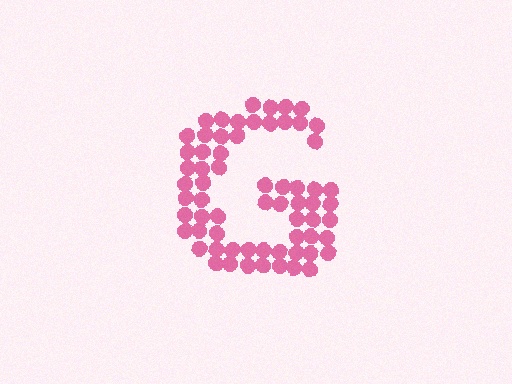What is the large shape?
The large shape is the letter G.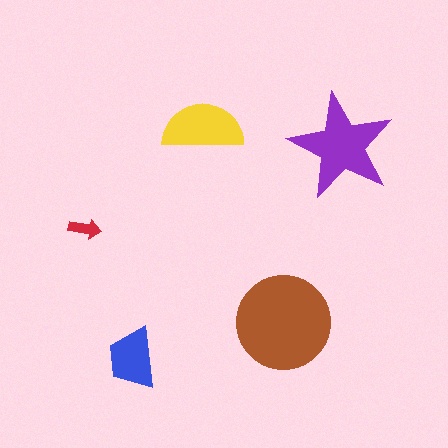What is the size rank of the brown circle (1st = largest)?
1st.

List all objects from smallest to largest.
The red arrow, the blue trapezoid, the yellow semicircle, the purple star, the brown circle.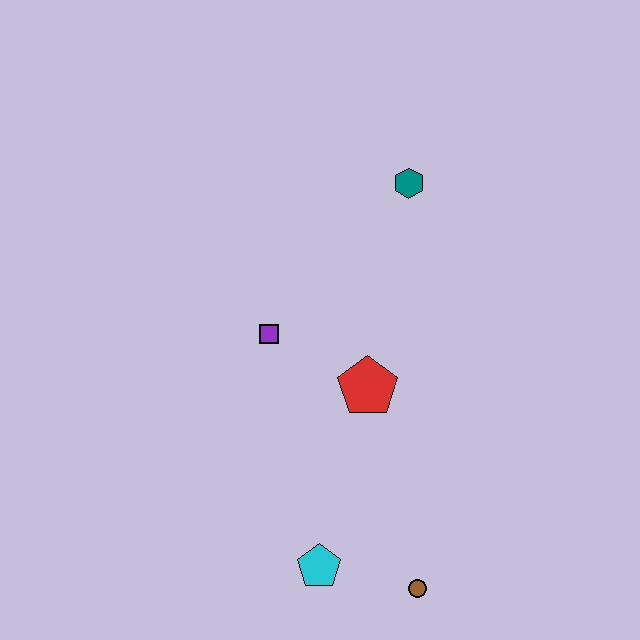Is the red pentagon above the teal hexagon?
No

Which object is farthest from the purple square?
The brown circle is farthest from the purple square.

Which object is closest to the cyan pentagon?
The brown circle is closest to the cyan pentagon.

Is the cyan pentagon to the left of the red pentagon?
Yes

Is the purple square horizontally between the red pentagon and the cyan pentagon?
No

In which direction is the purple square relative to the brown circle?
The purple square is above the brown circle.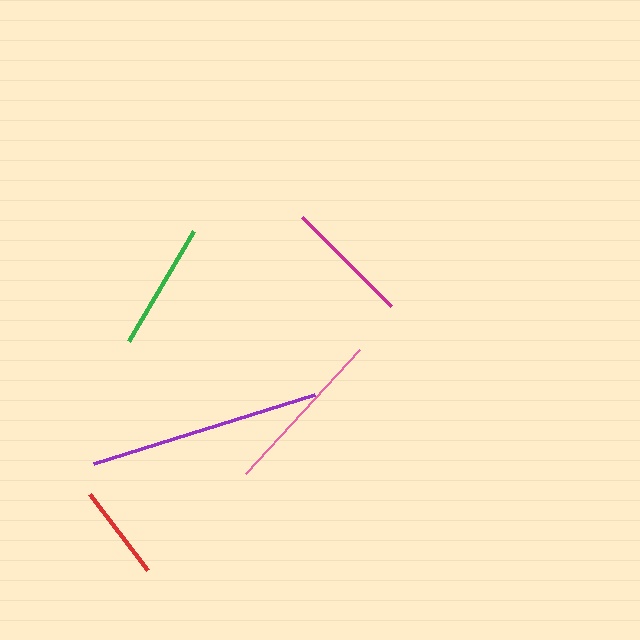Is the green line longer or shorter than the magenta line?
The green line is longer than the magenta line.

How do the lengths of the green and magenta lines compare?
The green and magenta lines are approximately the same length.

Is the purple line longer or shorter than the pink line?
The purple line is longer than the pink line.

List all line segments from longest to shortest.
From longest to shortest: purple, pink, green, magenta, red.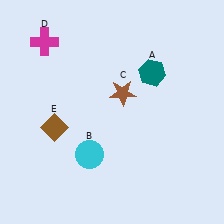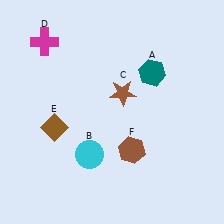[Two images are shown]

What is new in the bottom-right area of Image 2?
A brown hexagon (F) was added in the bottom-right area of Image 2.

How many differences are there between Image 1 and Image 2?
There is 1 difference between the two images.